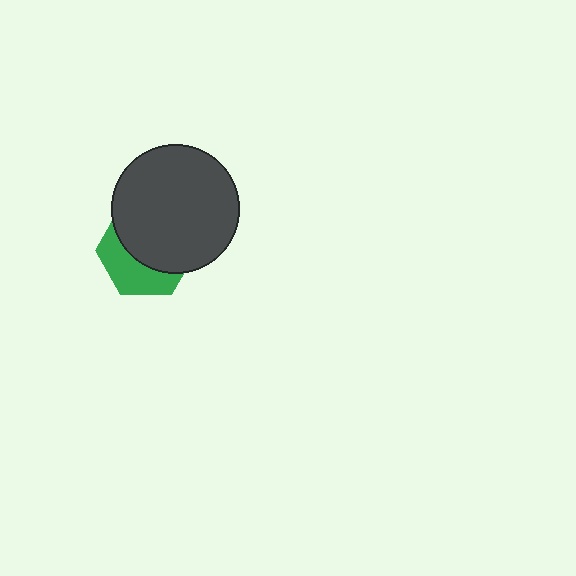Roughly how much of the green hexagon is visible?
A small part of it is visible (roughly 39%).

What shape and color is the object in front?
The object in front is a dark gray circle.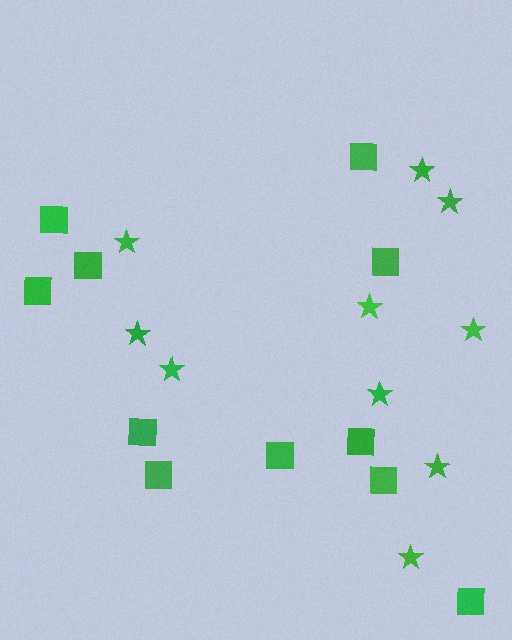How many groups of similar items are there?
There are 2 groups: one group of squares (11) and one group of stars (10).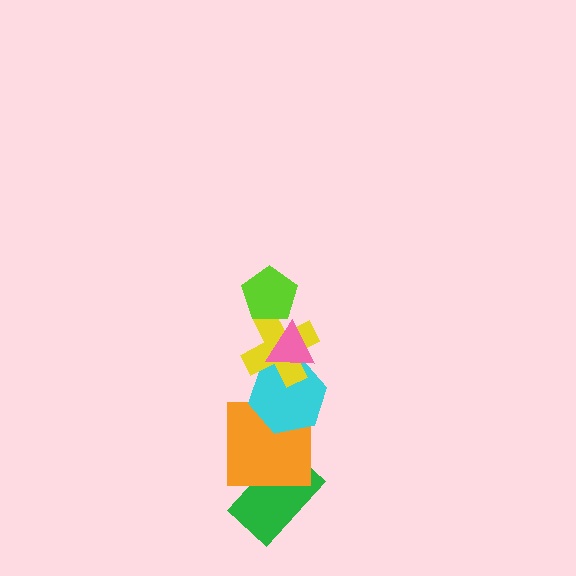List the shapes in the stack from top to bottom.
From top to bottom: the lime pentagon, the pink triangle, the yellow cross, the cyan hexagon, the orange square, the green rectangle.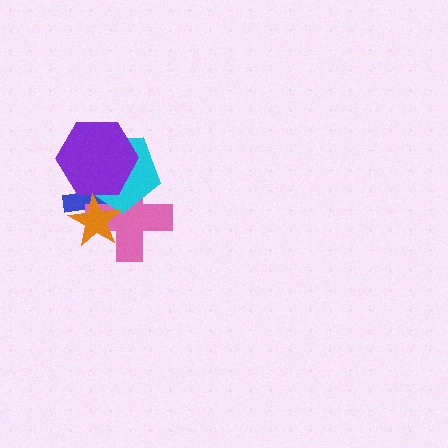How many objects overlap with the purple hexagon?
4 objects overlap with the purple hexagon.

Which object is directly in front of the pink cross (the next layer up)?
The cyan pentagon is directly in front of the pink cross.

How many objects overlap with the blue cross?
4 objects overlap with the blue cross.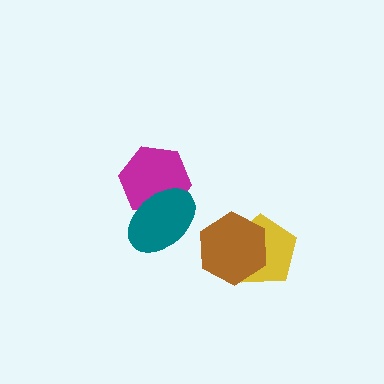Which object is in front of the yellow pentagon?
The brown hexagon is in front of the yellow pentagon.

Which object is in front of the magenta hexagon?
The teal ellipse is in front of the magenta hexagon.